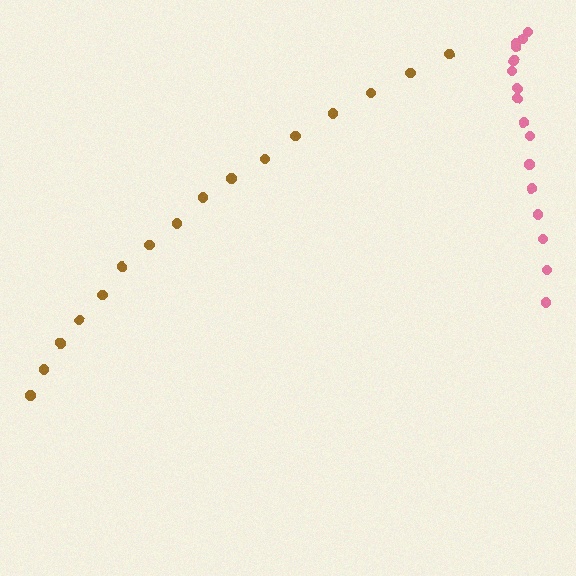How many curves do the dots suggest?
There are 2 distinct paths.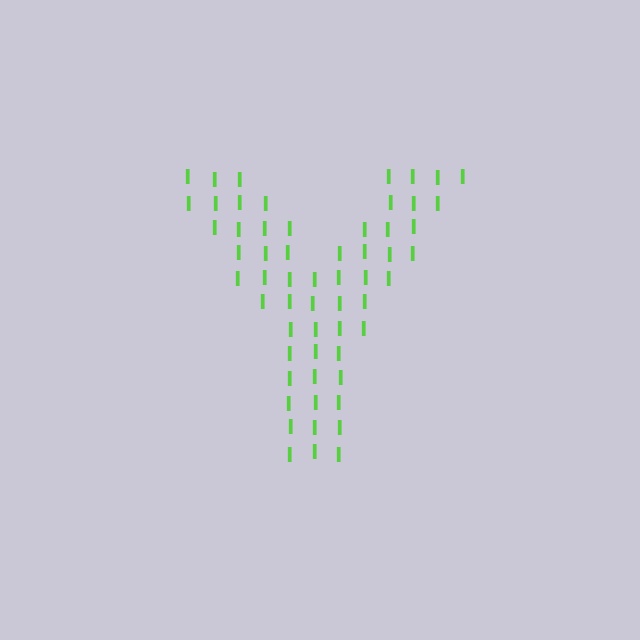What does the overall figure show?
The overall figure shows the letter Y.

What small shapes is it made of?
It is made of small letter I's.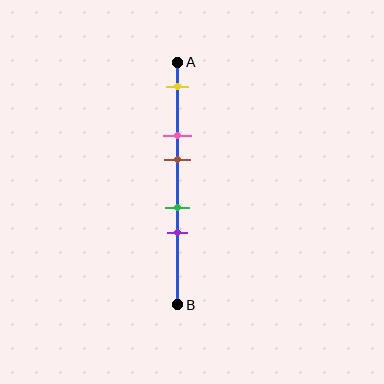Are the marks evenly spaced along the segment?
No, the marks are not evenly spaced.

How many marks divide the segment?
There are 5 marks dividing the segment.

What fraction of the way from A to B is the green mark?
The green mark is approximately 60% (0.6) of the way from A to B.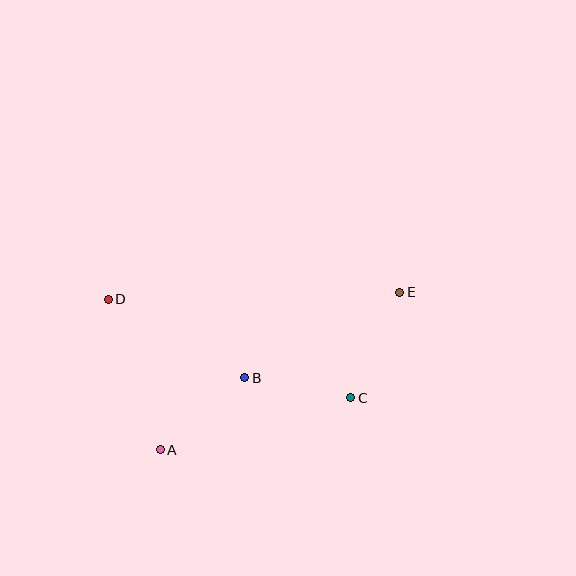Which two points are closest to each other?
Points B and C are closest to each other.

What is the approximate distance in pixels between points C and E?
The distance between C and E is approximately 116 pixels.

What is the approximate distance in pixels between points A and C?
The distance between A and C is approximately 197 pixels.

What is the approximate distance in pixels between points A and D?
The distance between A and D is approximately 159 pixels.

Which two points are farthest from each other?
Points D and E are farthest from each other.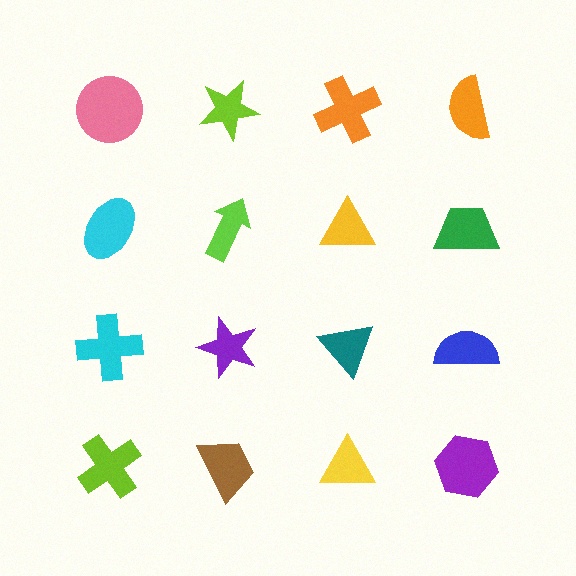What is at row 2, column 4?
A green trapezoid.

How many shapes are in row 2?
4 shapes.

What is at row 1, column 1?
A pink circle.